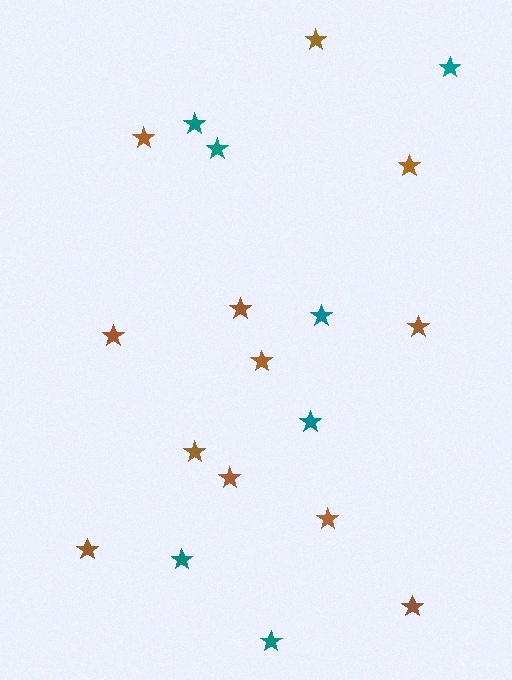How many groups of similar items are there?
There are 2 groups: one group of brown stars (12) and one group of teal stars (7).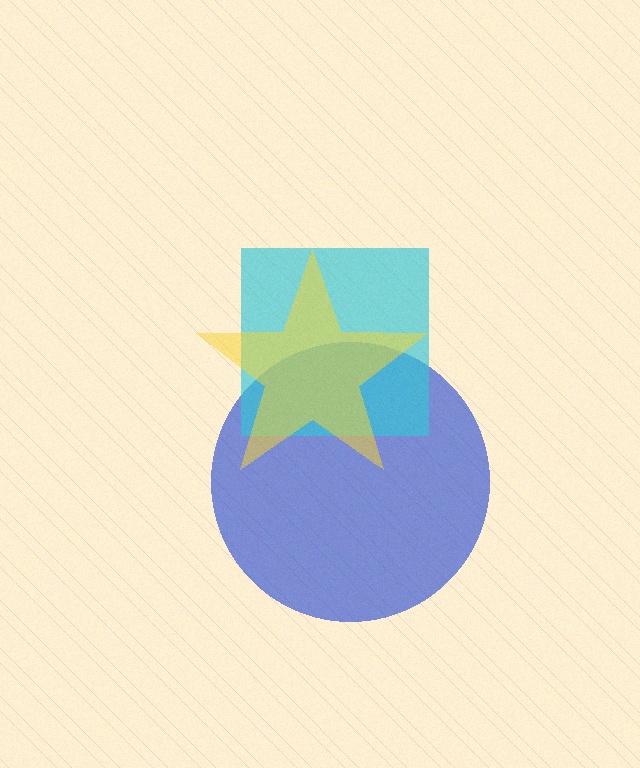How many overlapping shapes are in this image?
There are 3 overlapping shapes in the image.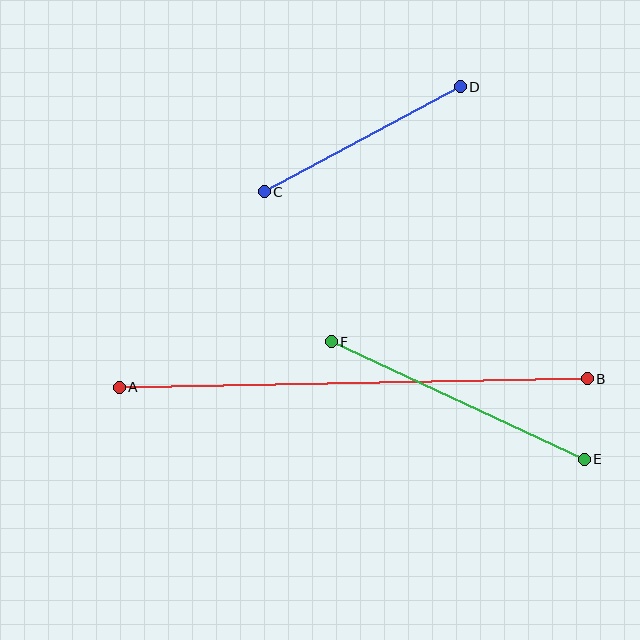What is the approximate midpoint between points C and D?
The midpoint is at approximately (362, 139) pixels.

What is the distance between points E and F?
The distance is approximately 279 pixels.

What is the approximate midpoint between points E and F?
The midpoint is at approximately (458, 400) pixels.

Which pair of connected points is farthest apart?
Points A and B are farthest apart.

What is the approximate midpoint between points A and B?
The midpoint is at approximately (353, 383) pixels.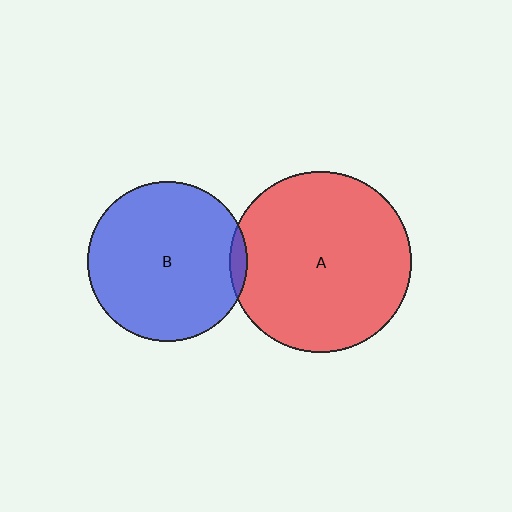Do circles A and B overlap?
Yes.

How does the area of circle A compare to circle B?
Approximately 1.3 times.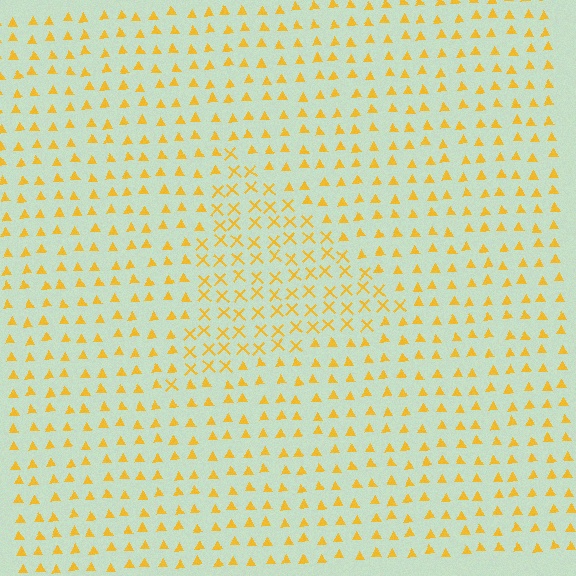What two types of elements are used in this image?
The image uses X marks inside the triangle region and triangles outside it.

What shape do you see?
I see a triangle.